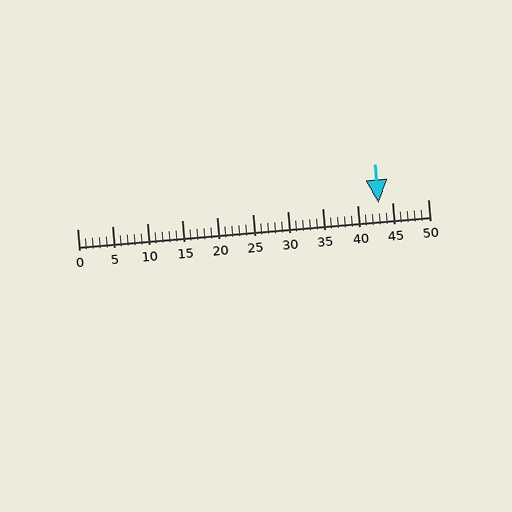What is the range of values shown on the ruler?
The ruler shows values from 0 to 50.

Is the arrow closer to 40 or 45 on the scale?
The arrow is closer to 45.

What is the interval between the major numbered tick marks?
The major tick marks are spaced 5 units apart.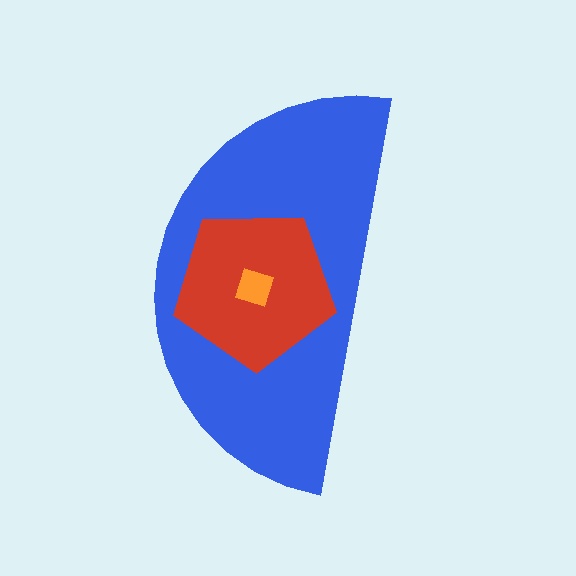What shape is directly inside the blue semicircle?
The red pentagon.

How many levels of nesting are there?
3.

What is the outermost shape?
The blue semicircle.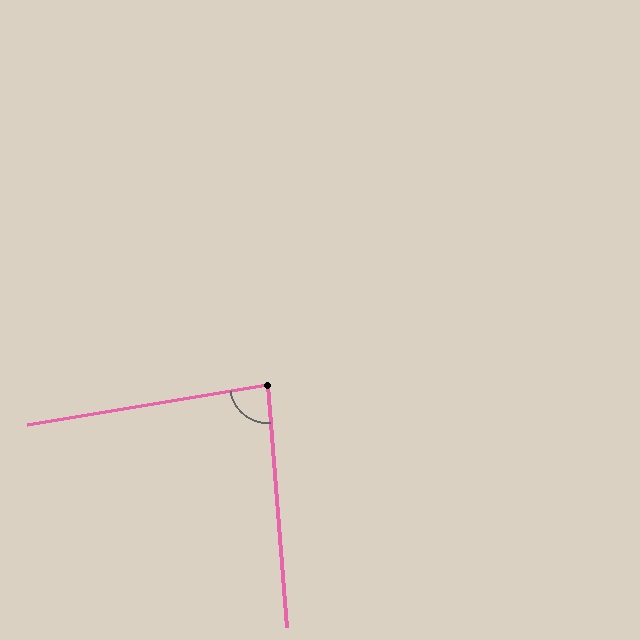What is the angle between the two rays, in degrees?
Approximately 85 degrees.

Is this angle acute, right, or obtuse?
It is acute.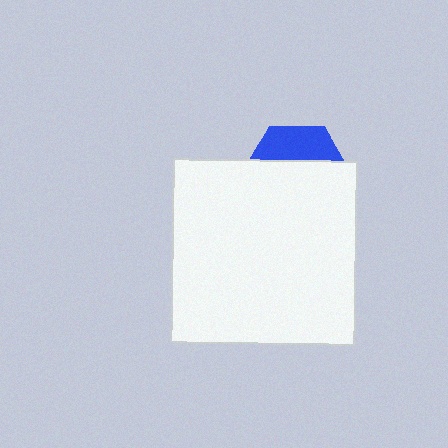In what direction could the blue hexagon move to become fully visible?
The blue hexagon could move up. That would shift it out from behind the white rectangle entirely.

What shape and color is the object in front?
The object in front is a white rectangle.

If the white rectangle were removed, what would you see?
You would see the complete blue hexagon.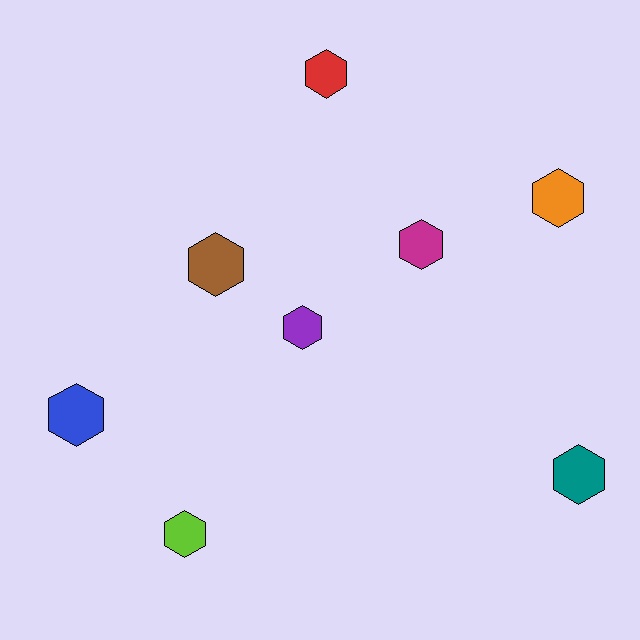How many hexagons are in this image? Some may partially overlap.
There are 8 hexagons.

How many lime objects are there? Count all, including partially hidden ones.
There is 1 lime object.